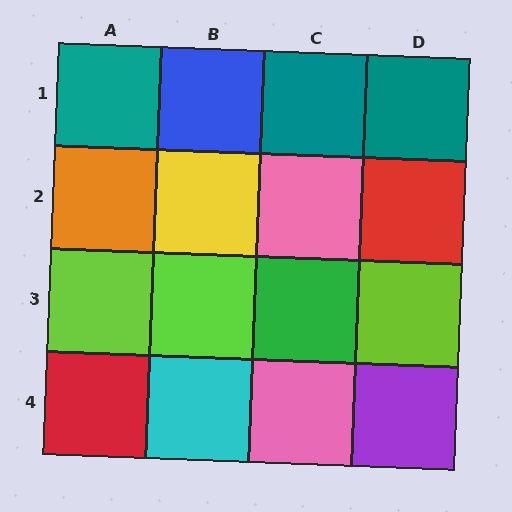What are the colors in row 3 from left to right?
Lime, lime, green, lime.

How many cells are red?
2 cells are red.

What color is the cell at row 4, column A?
Red.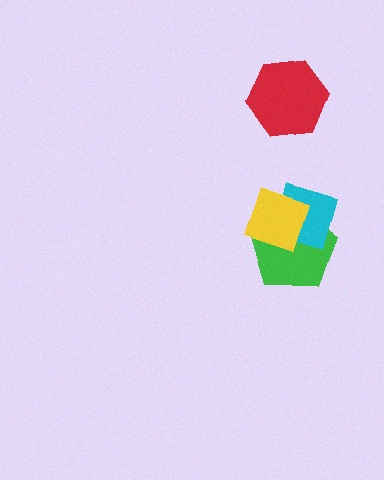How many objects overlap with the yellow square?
2 objects overlap with the yellow square.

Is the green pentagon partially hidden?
Yes, it is partially covered by another shape.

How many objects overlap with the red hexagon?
0 objects overlap with the red hexagon.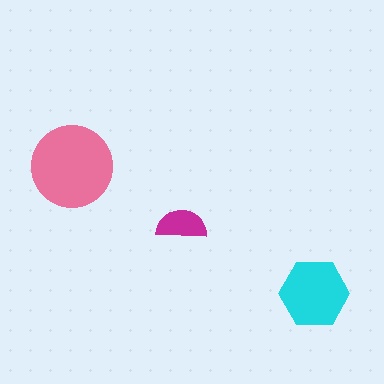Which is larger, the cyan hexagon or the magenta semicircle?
The cyan hexagon.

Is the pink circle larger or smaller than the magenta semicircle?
Larger.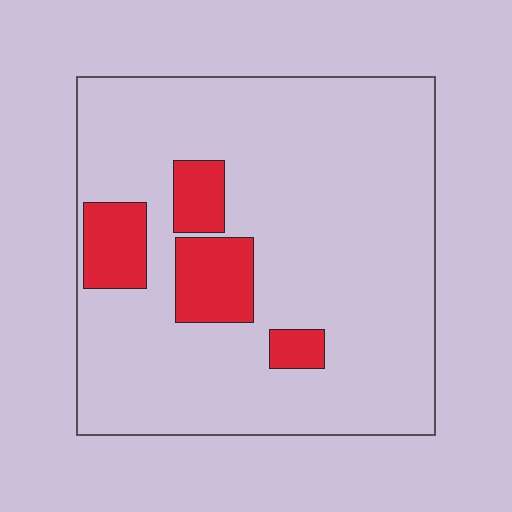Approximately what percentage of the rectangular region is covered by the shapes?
Approximately 15%.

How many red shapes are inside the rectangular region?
4.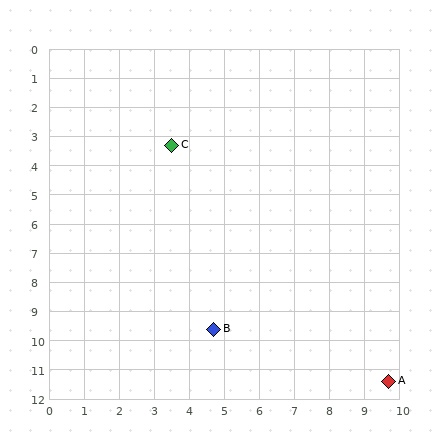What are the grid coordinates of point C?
Point C is at approximately (3.5, 3.3).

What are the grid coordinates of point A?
Point A is at approximately (9.7, 11.4).